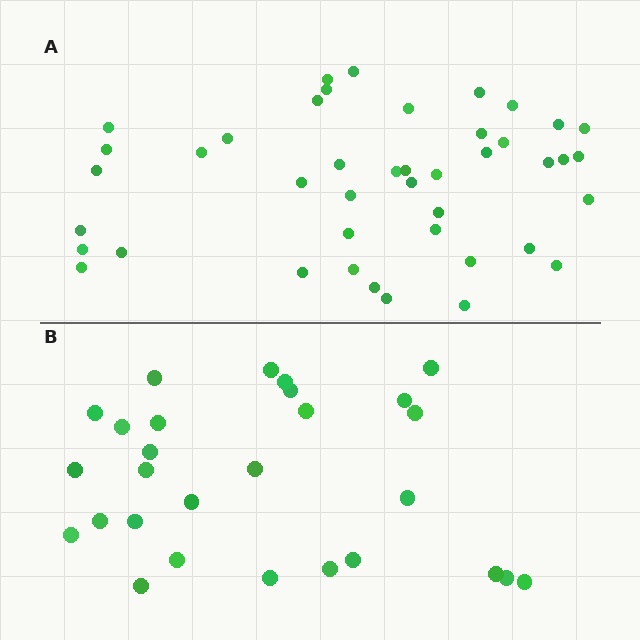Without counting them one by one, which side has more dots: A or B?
Region A (the top region) has more dots.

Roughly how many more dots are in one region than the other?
Region A has approximately 15 more dots than region B.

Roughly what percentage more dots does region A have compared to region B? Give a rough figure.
About 55% more.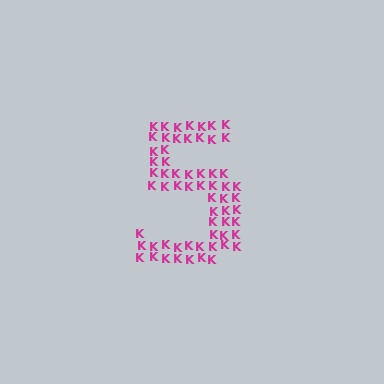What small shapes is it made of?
It is made of small letter K's.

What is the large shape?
The large shape is the digit 5.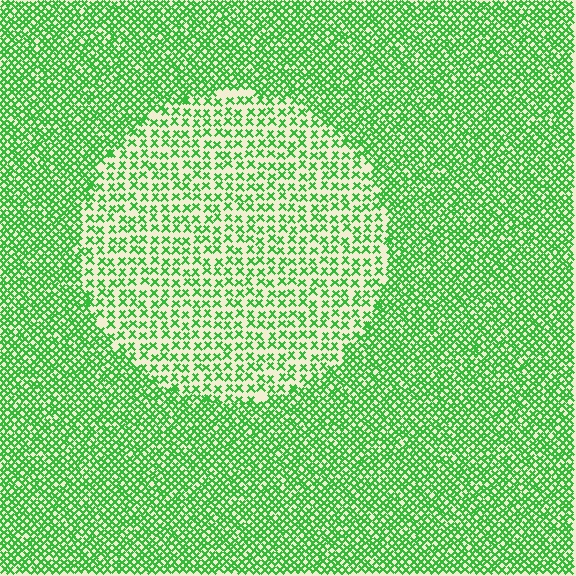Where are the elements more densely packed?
The elements are more densely packed outside the circle boundary.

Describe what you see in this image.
The image contains small green elements arranged at two different densities. A circle-shaped region is visible where the elements are less densely packed than the surrounding area.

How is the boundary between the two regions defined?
The boundary is defined by a change in element density (approximately 2.0x ratio). All elements are the same color, size, and shape.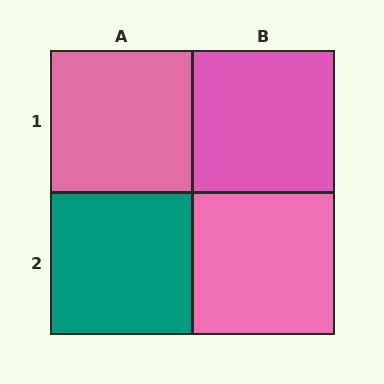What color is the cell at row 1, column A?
Pink.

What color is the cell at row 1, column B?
Pink.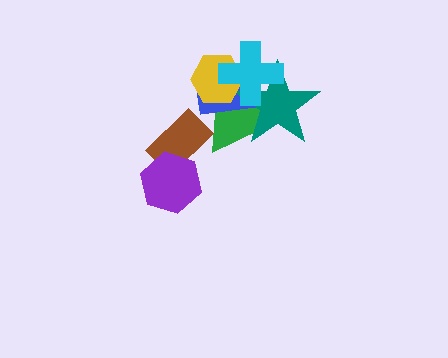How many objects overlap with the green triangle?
5 objects overlap with the green triangle.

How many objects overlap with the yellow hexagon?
3 objects overlap with the yellow hexagon.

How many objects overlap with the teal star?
3 objects overlap with the teal star.